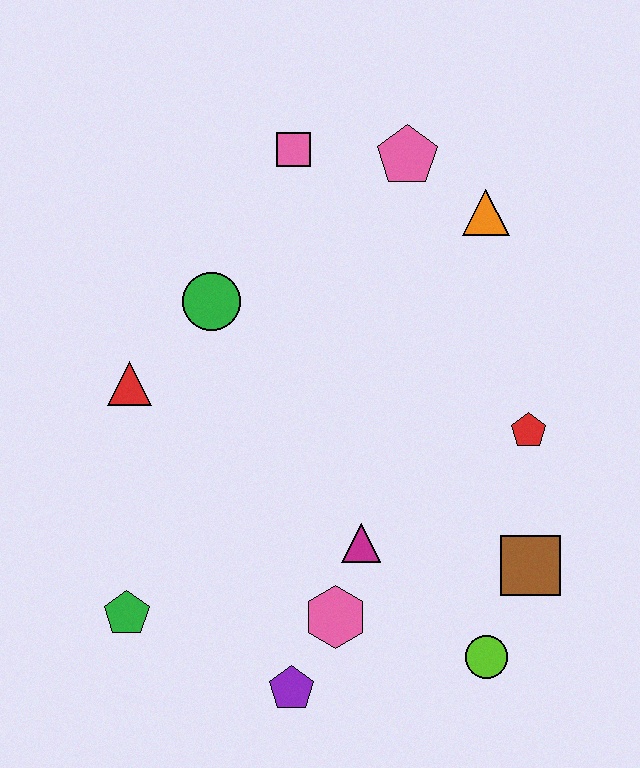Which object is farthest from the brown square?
The pink square is farthest from the brown square.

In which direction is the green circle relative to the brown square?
The green circle is to the left of the brown square.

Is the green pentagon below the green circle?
Yes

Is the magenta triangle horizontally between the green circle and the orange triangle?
Yes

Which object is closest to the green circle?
The red triangle is closest to the green circle.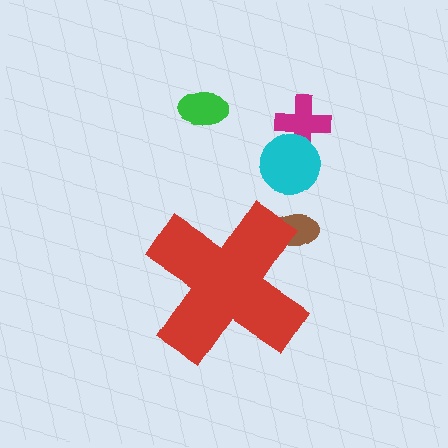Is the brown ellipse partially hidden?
Yes, the brown ellipse is partially hidden behind the red cross.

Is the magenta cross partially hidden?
No, the magenta cross is fully visible.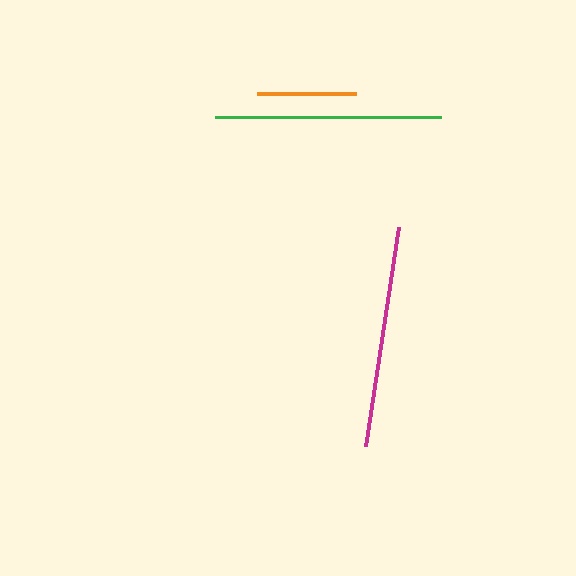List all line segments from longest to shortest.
From longest to shortest: green, magenta, orange.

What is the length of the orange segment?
The orange segment is approximately 99 pixels long.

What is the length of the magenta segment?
The magenta segment is approximately 221 pixels long.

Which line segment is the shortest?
The orange line is the shortest at approximately 99 pixels.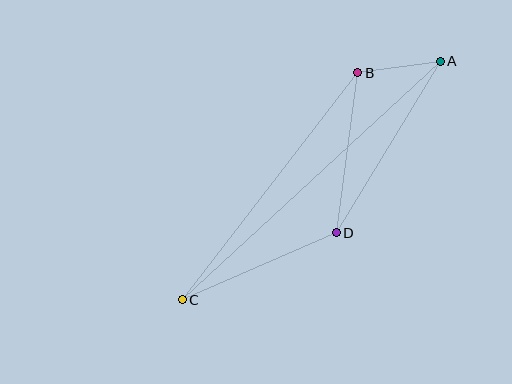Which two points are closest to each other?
Points A and B are closest to each other.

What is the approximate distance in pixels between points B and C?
The distance between B and C is approximately 287 pixels.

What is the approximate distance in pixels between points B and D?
The distance between B and D is approximately 162 pixels.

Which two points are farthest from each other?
Points A and C are farthest from each other.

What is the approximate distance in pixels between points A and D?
The distance between A and D is approximately 200 pixels.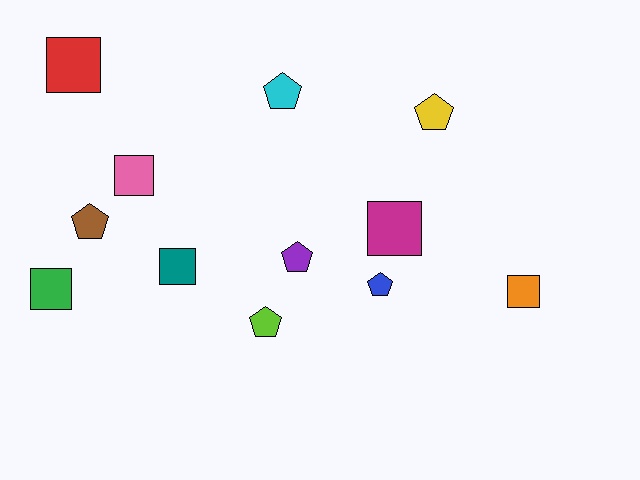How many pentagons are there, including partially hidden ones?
There are 6 pentagons.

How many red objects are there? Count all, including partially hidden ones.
There is 1 red object.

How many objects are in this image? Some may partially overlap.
There are 12 objects.